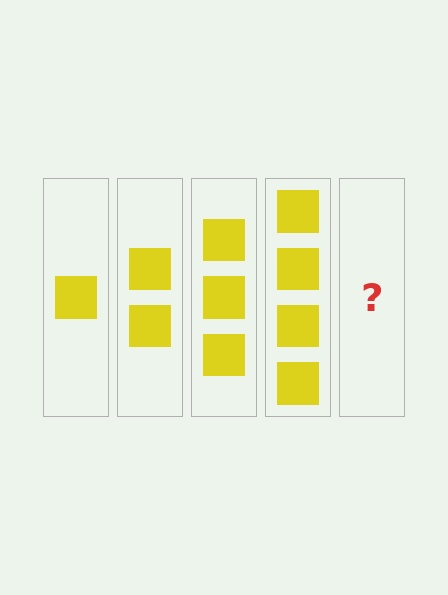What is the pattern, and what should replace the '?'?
The pattern is that each step adds one more square. The '?' should be 5 squares.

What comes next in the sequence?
The next element should be 5 squares.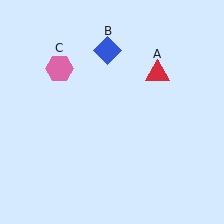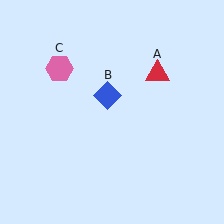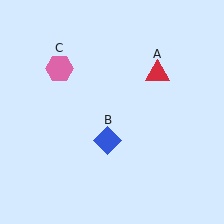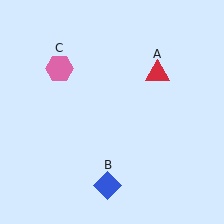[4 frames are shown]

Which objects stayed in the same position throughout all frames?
Red triangle (object A) and pink hexagon (object C) remained stationary.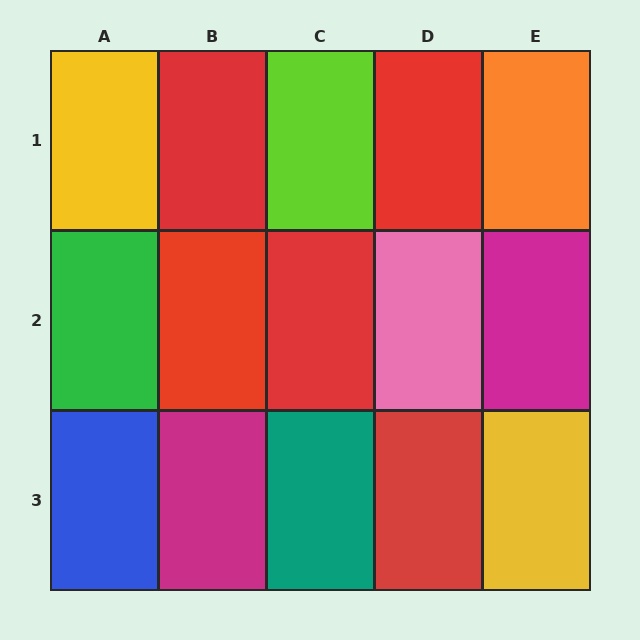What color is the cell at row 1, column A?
Yellow.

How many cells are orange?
1 cell is orange.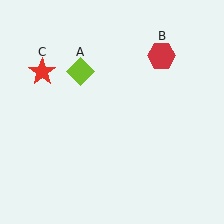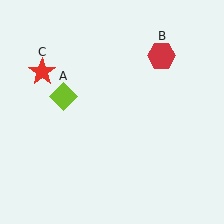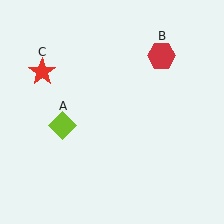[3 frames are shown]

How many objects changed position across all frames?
1 object changed position: lime diamond (object A).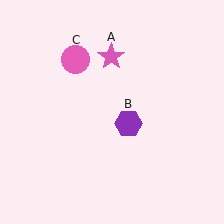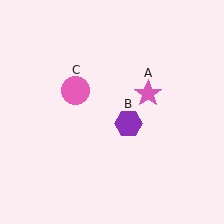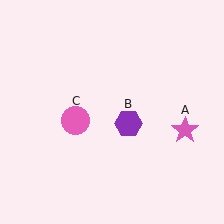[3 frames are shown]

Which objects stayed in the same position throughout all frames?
Purple hexagon (object B) remained stationary.